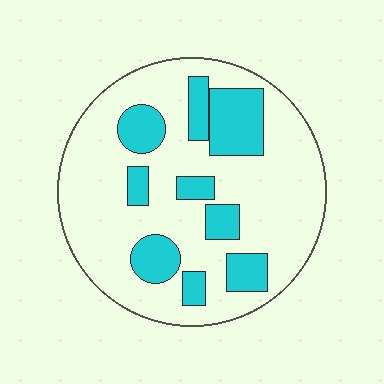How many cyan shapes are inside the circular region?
9.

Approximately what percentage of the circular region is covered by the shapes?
Approximately 25%.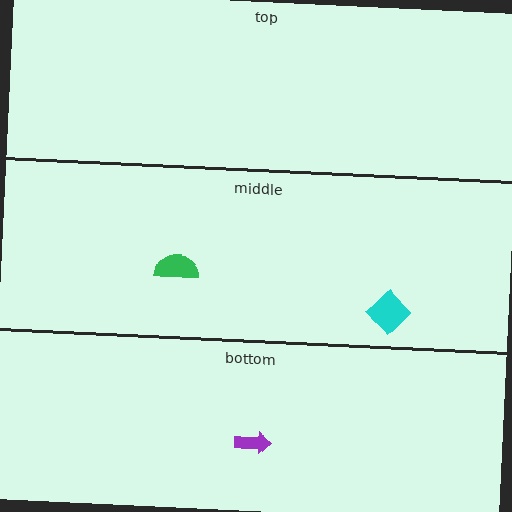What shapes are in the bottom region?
The purple arrow.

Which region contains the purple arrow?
The bottom region.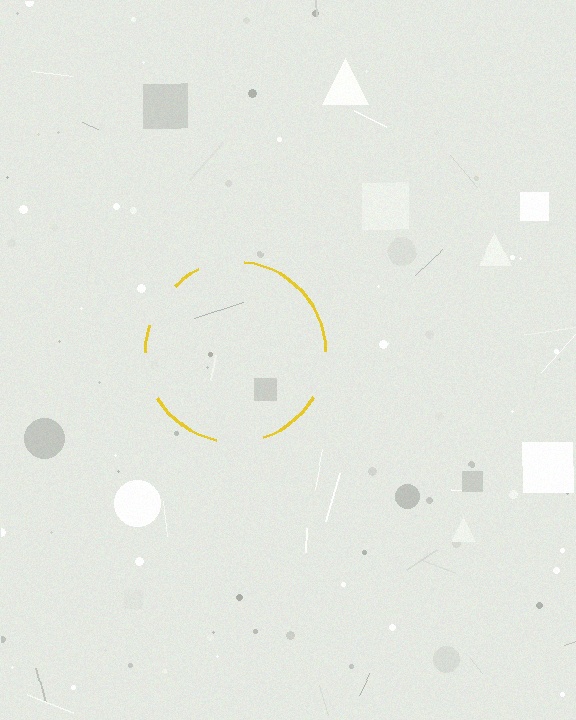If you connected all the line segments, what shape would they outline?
They would outline a circle.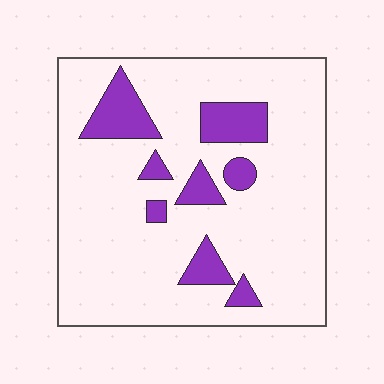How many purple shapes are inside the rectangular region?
8.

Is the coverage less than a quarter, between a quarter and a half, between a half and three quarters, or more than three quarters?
Less than a quarter.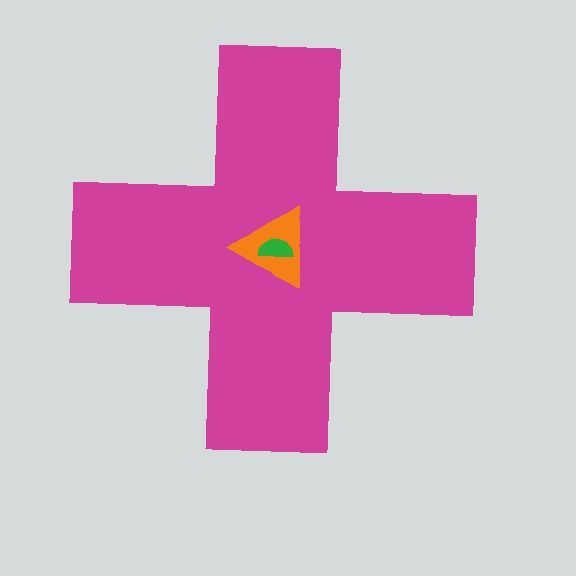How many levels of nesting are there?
3.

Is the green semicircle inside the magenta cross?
Yes.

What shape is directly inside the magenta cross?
The orange triangle.